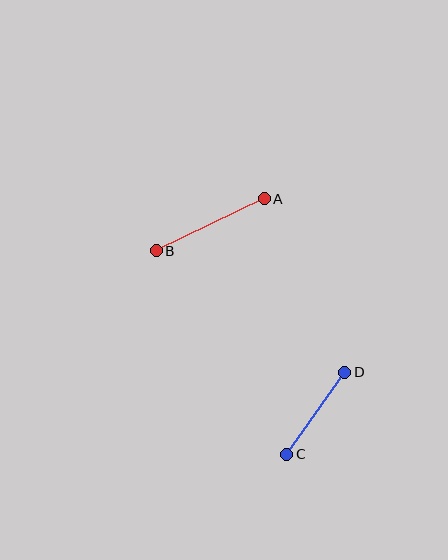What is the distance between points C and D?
The distance is approximately 101 pixels.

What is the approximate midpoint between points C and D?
The midpoint is at approximately (316, 413) pixels.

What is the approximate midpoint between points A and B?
The midpoint is at approximately (210, 225) pixels.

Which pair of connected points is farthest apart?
Points A and B are farthest apart.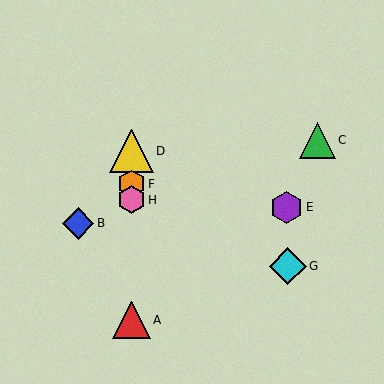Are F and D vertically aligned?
Yes, both are at x≈131.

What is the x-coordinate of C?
Object C is at x≈318.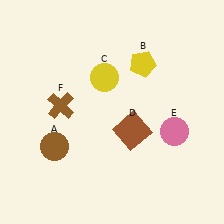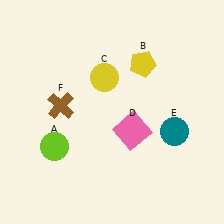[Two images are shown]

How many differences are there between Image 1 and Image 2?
There are 3 differences between the two images.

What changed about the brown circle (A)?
In Image 1, A is brown. In Image 2, it changed to lime.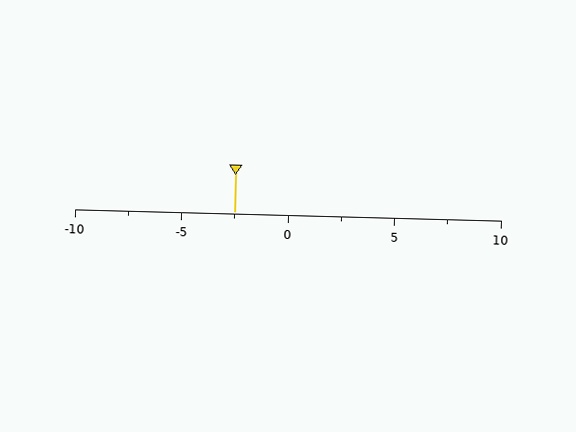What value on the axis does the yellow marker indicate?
The marker indicates approximately -2.5.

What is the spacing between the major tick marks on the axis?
The major ticks are spaced 5 apart.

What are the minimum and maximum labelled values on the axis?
The axis runs from -10 to 10.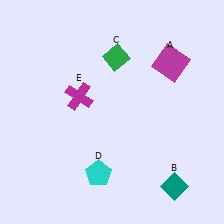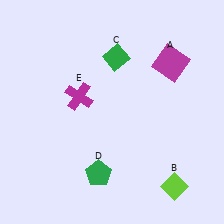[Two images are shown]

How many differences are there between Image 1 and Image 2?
There are 2 differences between the two images.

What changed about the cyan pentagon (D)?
In Image 1, D is cyan. In Image 2, it changed to green.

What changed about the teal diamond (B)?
In Image 1, B is teal. In Image 2, it changed to lime.